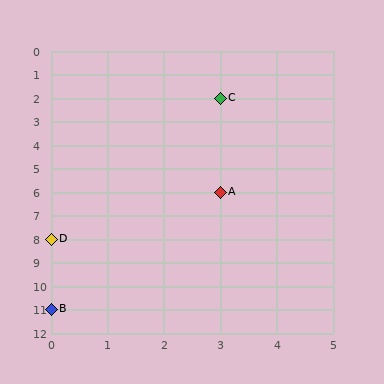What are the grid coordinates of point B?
Point B is at grid coordinates (0, 11).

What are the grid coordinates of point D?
Point D is at grid coordinates (0, 8).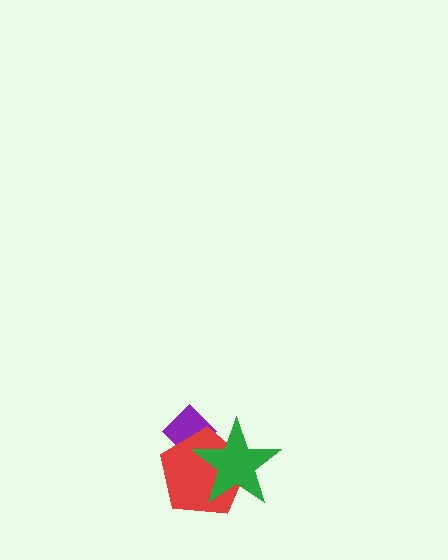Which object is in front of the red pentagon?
The green star is in front of the red pentagon.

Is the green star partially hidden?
No, no other shape covers it.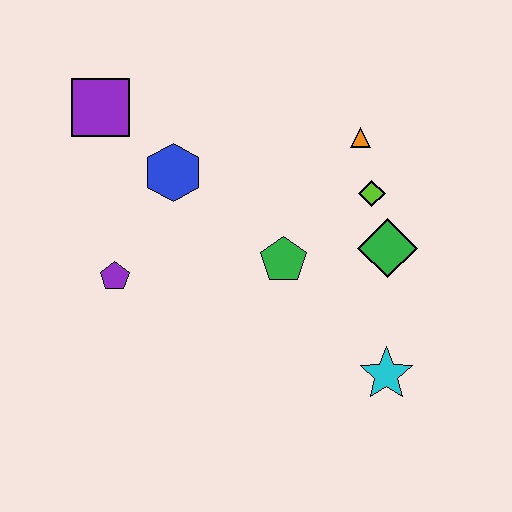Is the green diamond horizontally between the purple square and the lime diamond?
No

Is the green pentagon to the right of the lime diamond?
No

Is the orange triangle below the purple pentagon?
No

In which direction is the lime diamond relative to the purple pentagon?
The lime diamond is to the right of the purple pentagon.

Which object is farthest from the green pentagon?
The purple square is farthest from the green pentagon.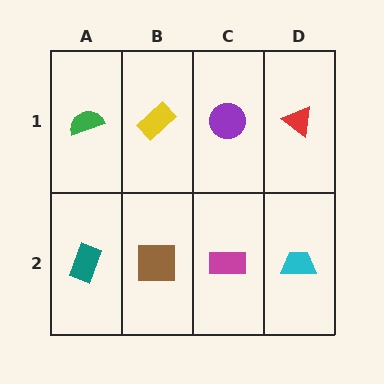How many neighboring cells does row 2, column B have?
3.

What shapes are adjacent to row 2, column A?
A green semicircle (row 1, column A), a brown square (row 2, column B).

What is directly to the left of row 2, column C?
A brown square.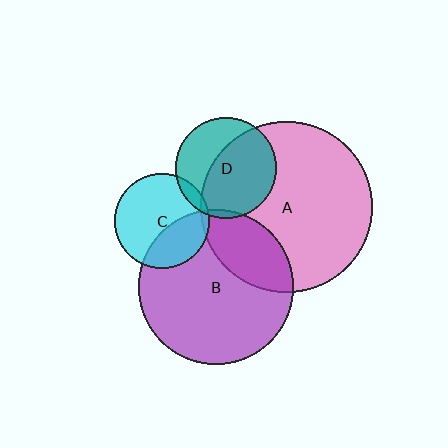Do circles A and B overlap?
Yes.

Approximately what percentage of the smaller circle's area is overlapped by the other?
Approximately 25%.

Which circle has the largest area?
Circle A (pink).